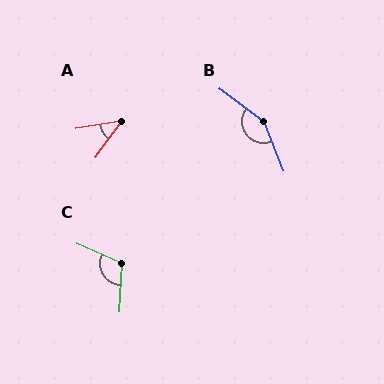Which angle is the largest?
B, at approximately 148 degrees.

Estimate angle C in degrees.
Approximately 111 degrees.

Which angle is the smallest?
A, at approximately 45 degrees.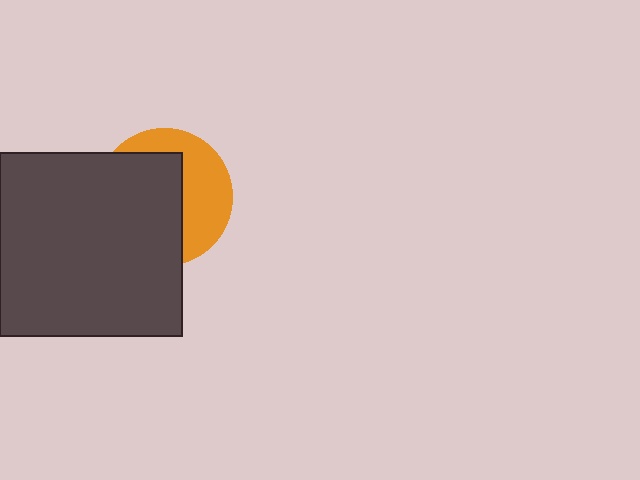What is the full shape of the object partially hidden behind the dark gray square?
The partially hidden object is an orange circle.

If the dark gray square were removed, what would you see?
You would see the complete orange circle.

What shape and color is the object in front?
The object in front is a dark gray square.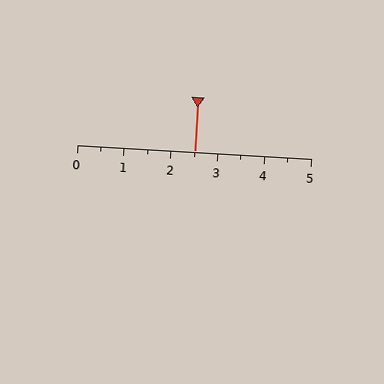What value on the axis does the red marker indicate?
The marker indicates approximately 2.5.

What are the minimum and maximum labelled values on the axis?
The axis runs from 0 to 5.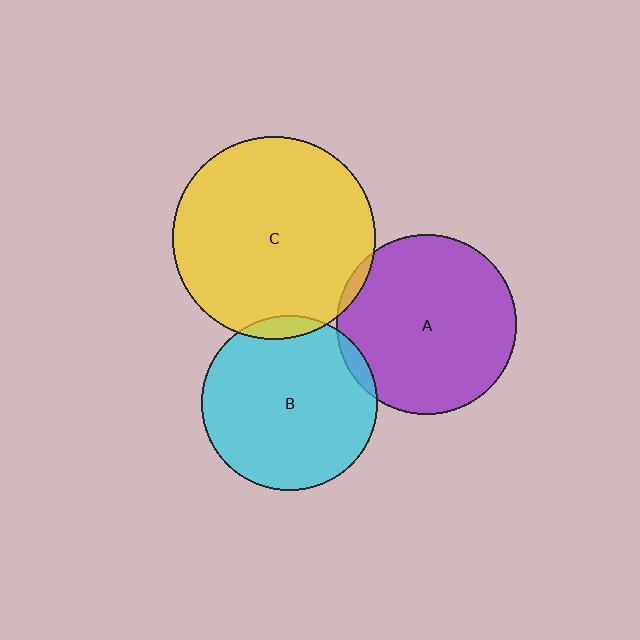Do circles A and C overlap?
Yes.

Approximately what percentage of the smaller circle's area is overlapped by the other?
Approximately 5%.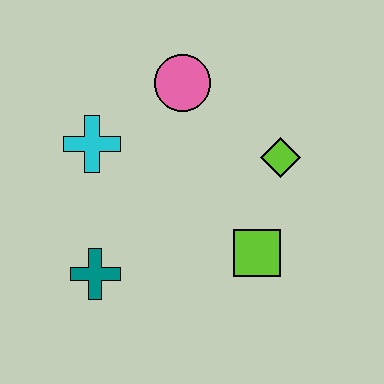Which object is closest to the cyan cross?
The pink circle is closest to the cyan cross.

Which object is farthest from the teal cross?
The lime diamond is farthest from the teal cross.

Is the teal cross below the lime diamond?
Yes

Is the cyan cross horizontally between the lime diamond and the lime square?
No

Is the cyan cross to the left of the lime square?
Yes